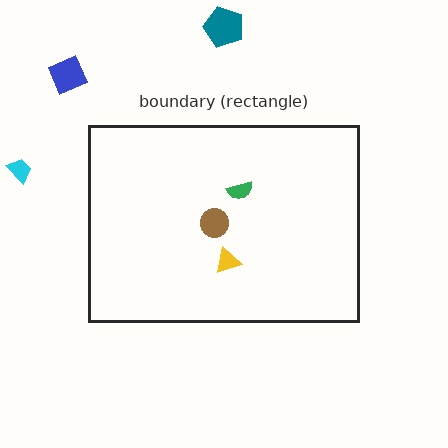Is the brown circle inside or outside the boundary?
Inside.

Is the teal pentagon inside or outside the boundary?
Outside.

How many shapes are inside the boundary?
3 inside, 3 outside.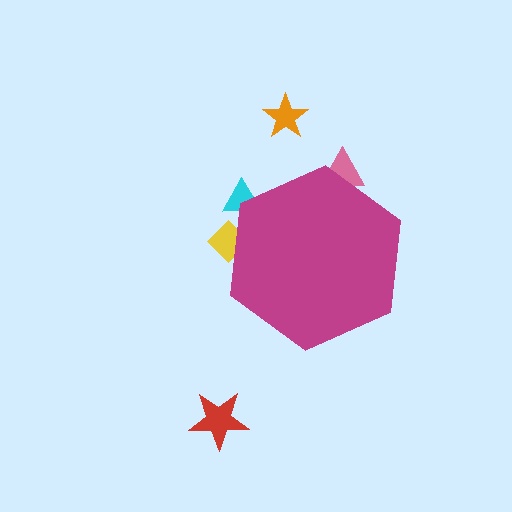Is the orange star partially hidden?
No, the orange star is fully visible.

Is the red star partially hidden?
No, the red star is fully visible.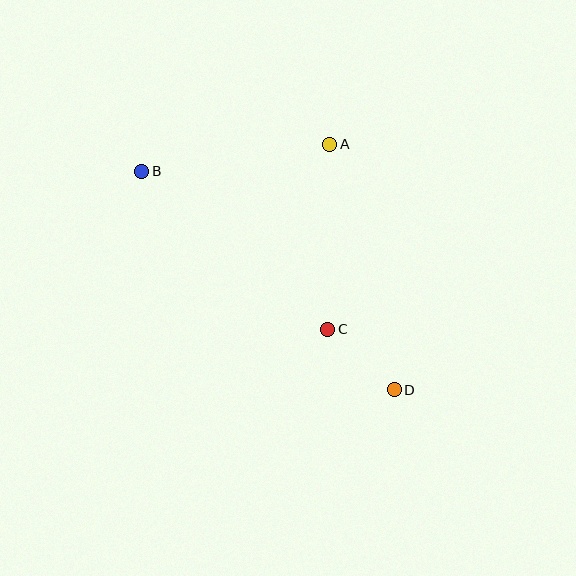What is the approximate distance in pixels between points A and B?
The distance between A and B is approximately 190 pixels.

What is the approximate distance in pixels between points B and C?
The distance between B and C is approximately 244 pixels.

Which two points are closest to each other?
Points C and D are closest to each other.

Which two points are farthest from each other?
Points B and D are farthest from each other.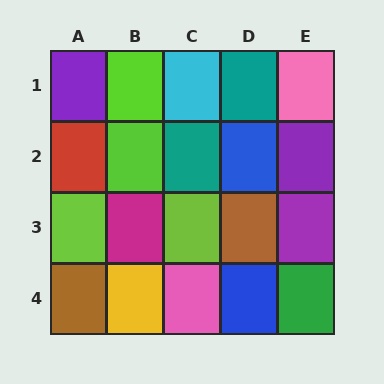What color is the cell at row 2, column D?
Blue.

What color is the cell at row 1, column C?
Cyan.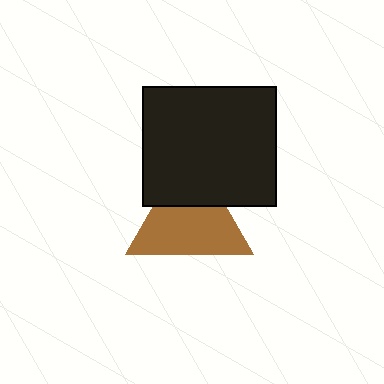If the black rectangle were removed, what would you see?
You would see the complete brown triangle.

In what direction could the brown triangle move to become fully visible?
The brown triangle could move down. That would shift it out from behind the black rectangle entirely.